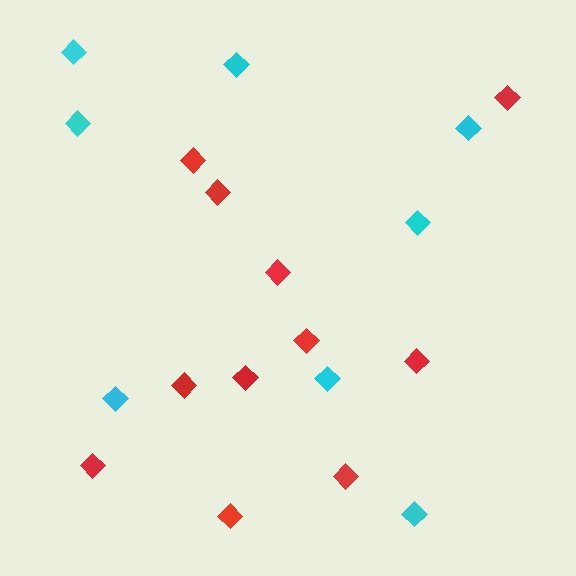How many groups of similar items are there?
There are 2 groups: one group of red diamonds (11) and one group of cyan diamonds (8).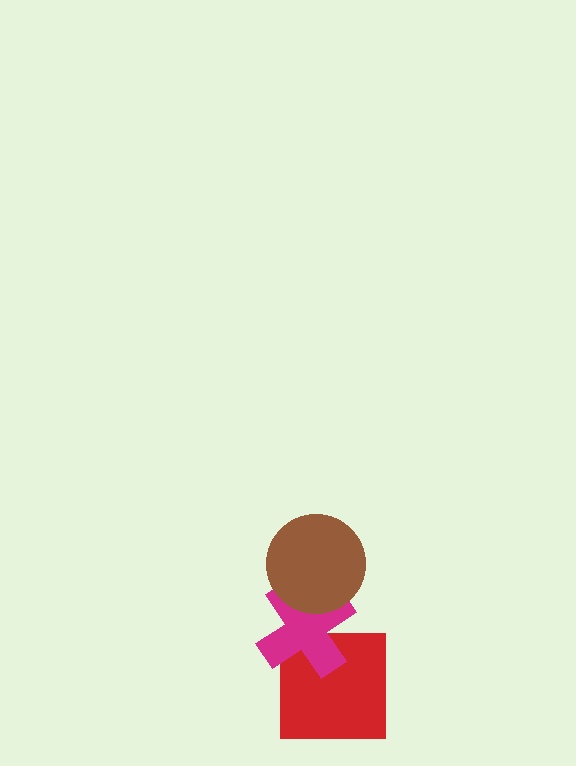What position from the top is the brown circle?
The brown circle is 1st from the top.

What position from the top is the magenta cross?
The magenta cross is 2nd from the top.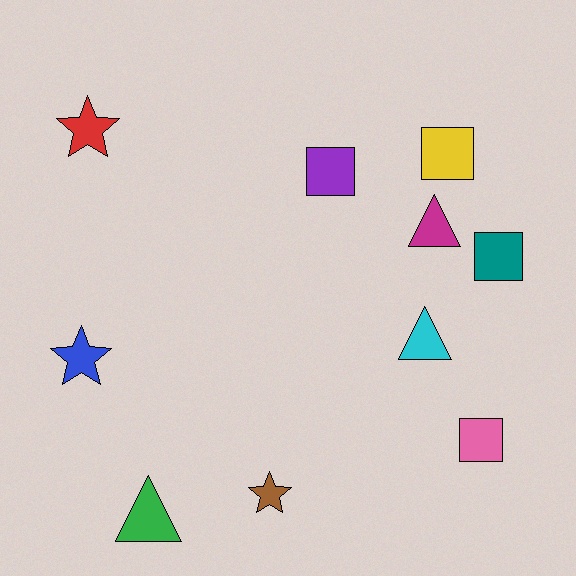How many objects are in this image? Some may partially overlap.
There are 10 objects.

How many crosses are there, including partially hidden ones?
There are no crosses.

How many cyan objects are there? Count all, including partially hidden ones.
There is 1 cyan object.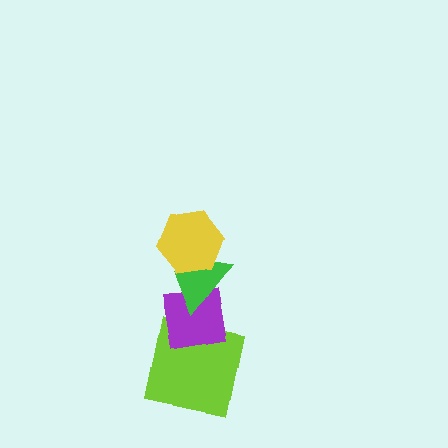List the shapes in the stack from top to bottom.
From top to bottom: the yellow hexagon, the green triangle, the purple square, the lime square.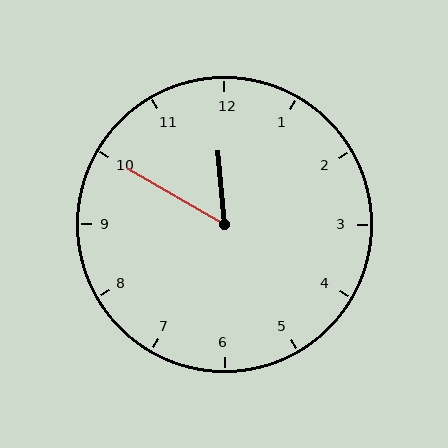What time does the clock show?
11:50.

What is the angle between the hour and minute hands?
Approximately 55 degrees.